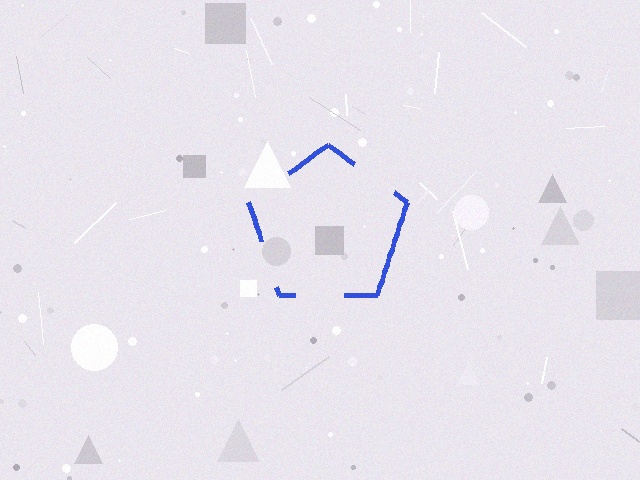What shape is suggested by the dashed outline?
The dashed outline suggests a pentagon.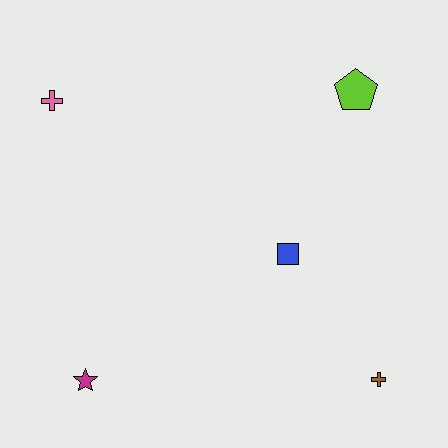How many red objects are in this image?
There are no red objects.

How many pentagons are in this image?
There is 1 pentagon.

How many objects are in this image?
There are 5 objects.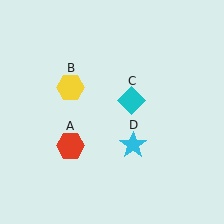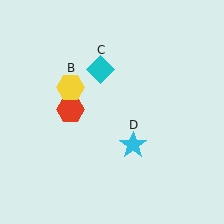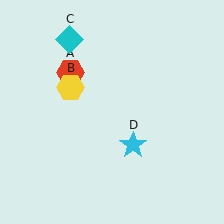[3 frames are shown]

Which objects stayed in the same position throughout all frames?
Yellow hexagon (object B) and cyan star (object D) remained stationary.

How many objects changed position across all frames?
2 objects changed position: red hexagon (object A), cyan diamond (object C).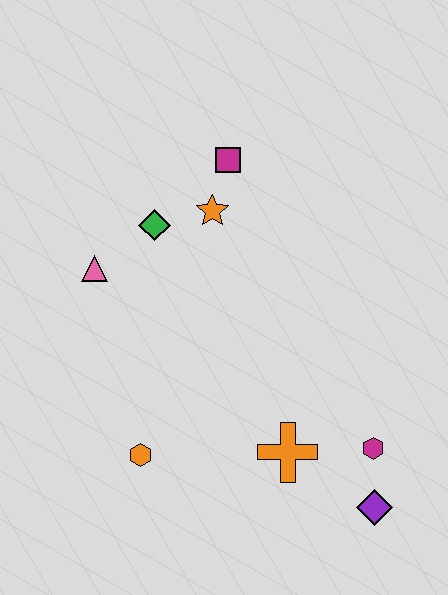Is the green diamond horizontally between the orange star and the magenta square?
No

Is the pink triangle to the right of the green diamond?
No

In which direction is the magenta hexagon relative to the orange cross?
The magenta hexagon is to the right of the orange cross.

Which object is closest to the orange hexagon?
The orange cross is closest to the orange hexagon.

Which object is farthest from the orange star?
The purple diamond is farthest from the orange star.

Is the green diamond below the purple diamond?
No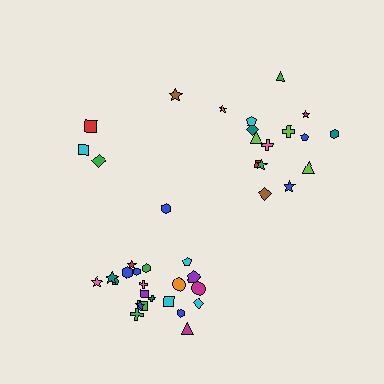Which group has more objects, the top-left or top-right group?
The top-right group.